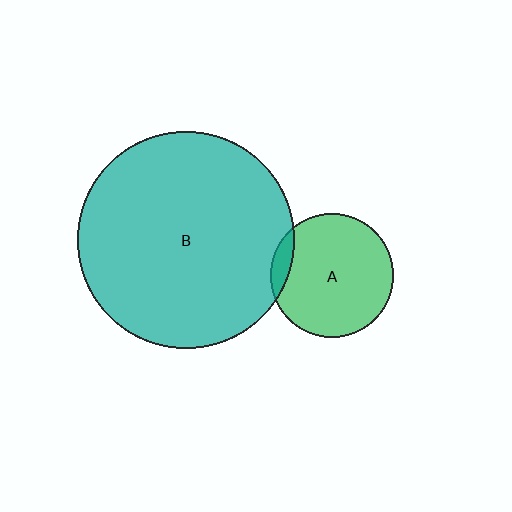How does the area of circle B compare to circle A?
Approximately 3.1 times.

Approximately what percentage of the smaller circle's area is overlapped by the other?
Approximately 10%.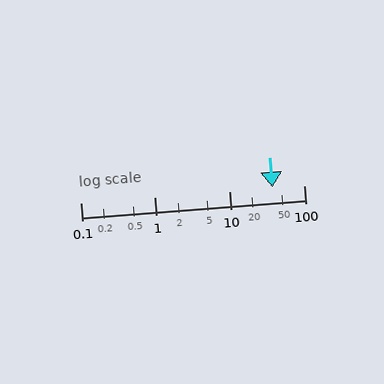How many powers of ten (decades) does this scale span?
The scale spans 3 decades, from 0.1 to 100.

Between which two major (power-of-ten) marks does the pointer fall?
The pointer is between 10 and 100.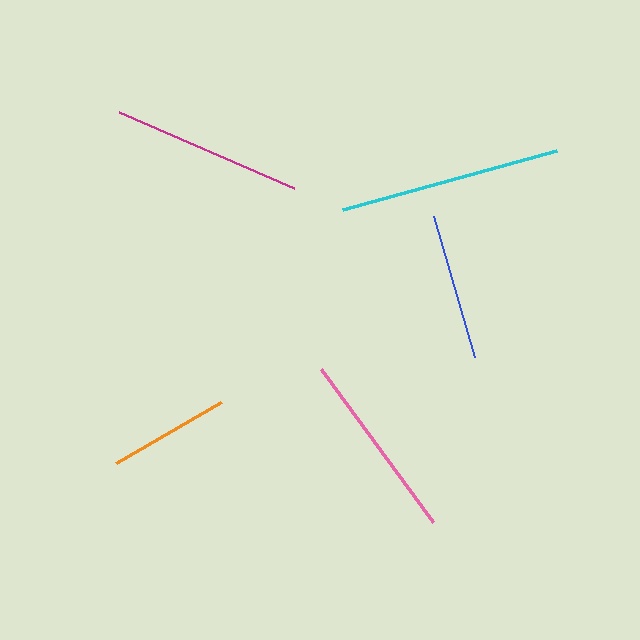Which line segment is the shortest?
The orange line is the shortest at approximately 122 pixels.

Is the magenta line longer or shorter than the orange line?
The magenta line is longer than the orange line.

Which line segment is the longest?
The cyan line is the longest at approximately 223 pixels.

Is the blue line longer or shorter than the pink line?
The pink line is longer than the blue line.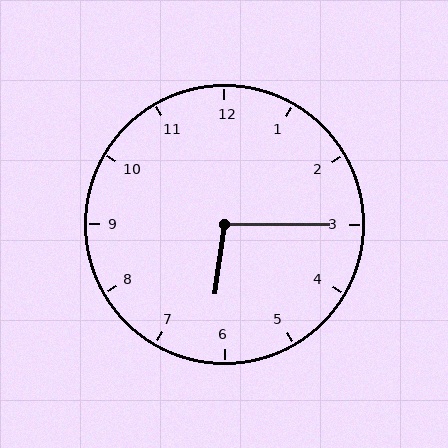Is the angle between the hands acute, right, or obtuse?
It is obtuse.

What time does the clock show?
6:15.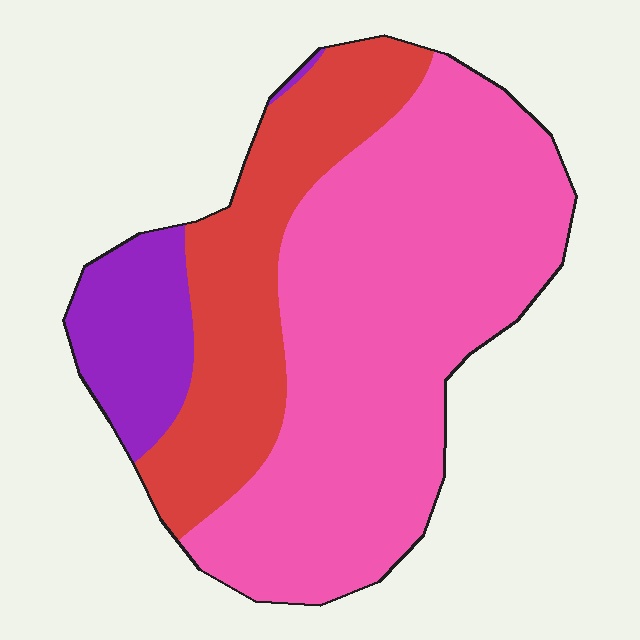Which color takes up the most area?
Pink, at roughly 60%.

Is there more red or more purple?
Red.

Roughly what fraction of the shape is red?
Red covers about 25% of the shape.